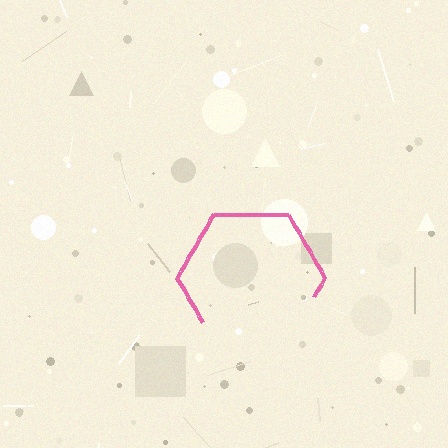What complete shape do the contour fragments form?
The contour fragments form a hexagon.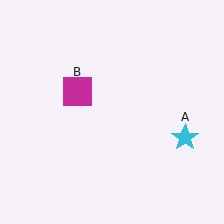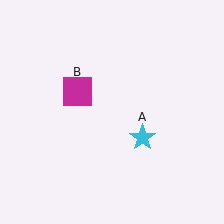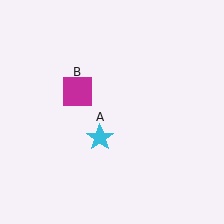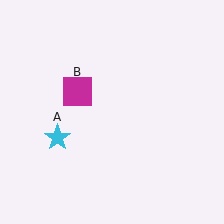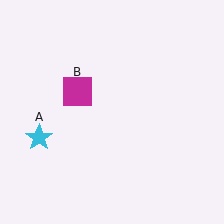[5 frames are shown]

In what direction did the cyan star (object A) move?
The cyan star (object A) moved left.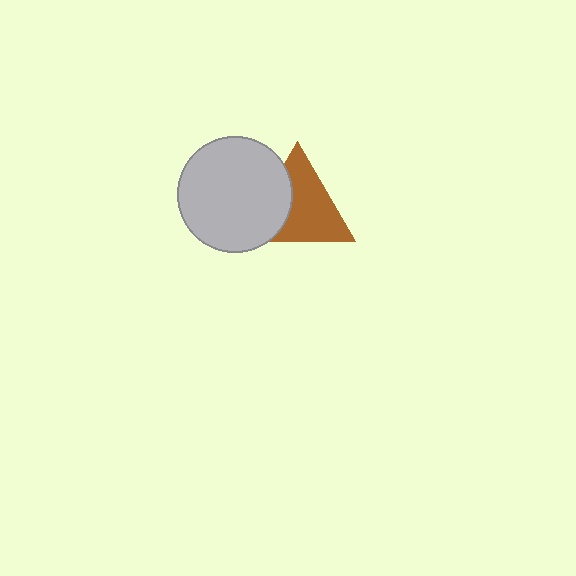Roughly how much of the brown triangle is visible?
Most of it is visible (roughly 65%).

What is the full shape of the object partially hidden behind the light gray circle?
The partially hidden object is a brown triangle.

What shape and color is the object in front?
The object in front is a light gray circle.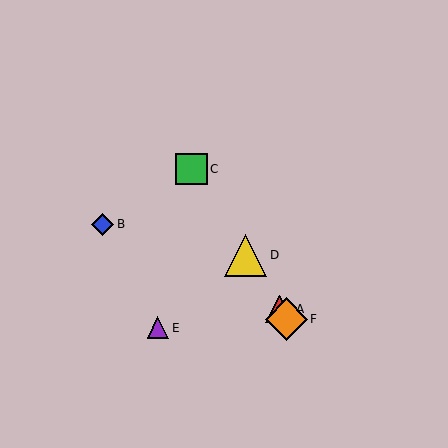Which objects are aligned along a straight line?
Objects A, C, D, F are aligned along a straight line.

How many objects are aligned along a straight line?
4 objects (A, C, D, F) are aligned along a straight line.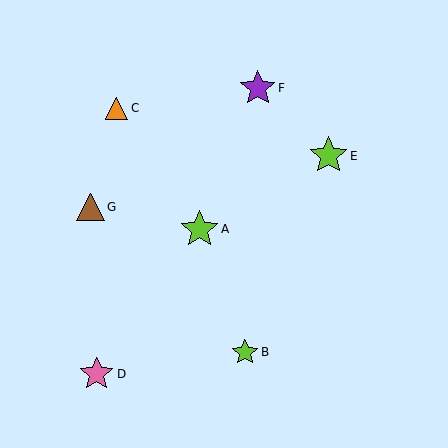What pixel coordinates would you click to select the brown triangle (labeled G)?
Click at (91, 207) to select the brown triangle G.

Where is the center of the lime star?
The center of the lime star is at (328, 156).